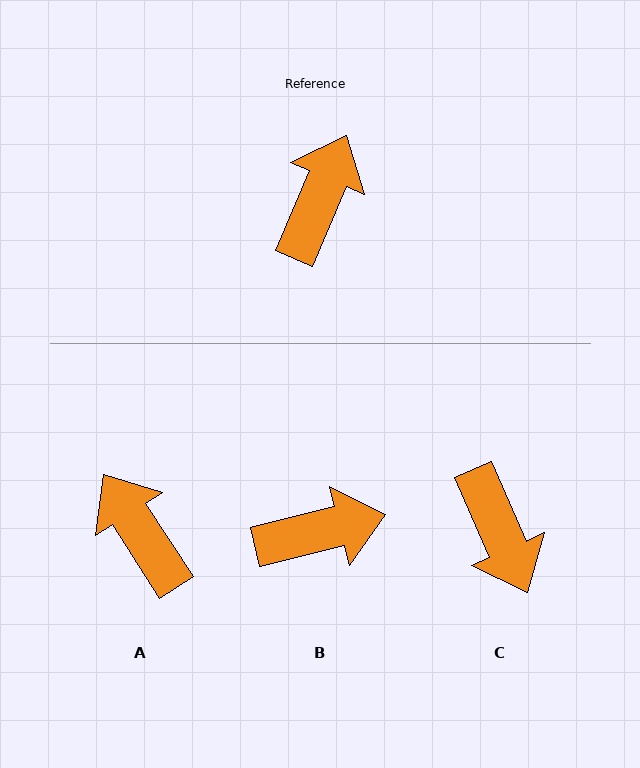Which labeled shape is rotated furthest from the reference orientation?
C, about 133 degrees away.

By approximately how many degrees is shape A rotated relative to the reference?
Approximately 56 degrees counter-clockwise.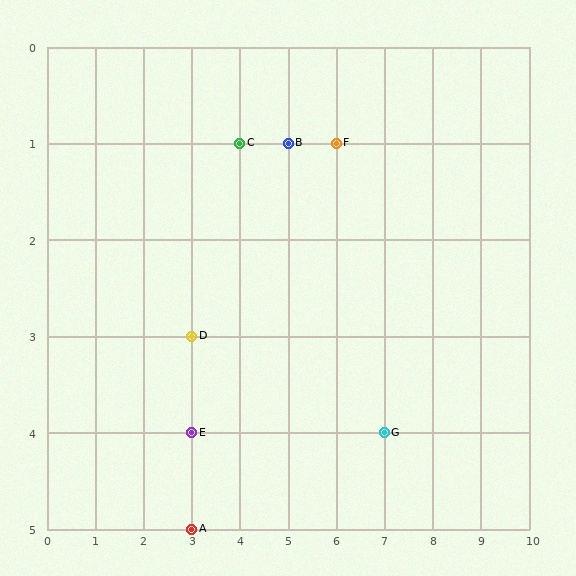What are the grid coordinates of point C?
Point C is at grid coordinates (4, 1).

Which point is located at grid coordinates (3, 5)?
Point A is at (3, 5).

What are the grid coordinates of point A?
Point A is at grid coordinates (3, 5).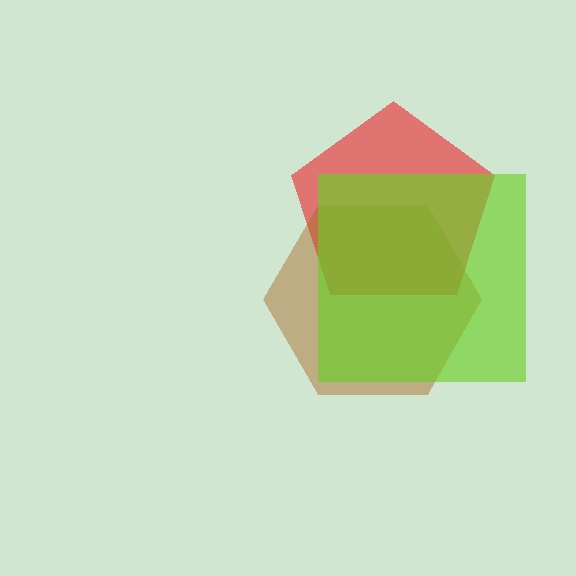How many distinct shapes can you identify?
There are 3 distinct shapes: a red pentagon, a brown hexagon, a lime square.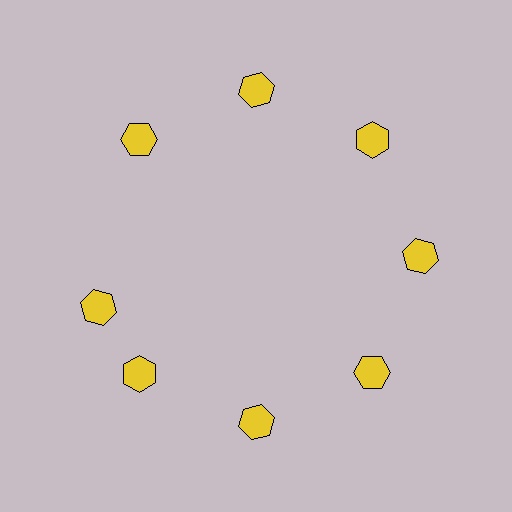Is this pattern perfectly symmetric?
No. The 8 yellow hexagons are arranged in a ring, but one element near the 9 o'clock position is rotated out of alignment along the ring, breaking the 8-fold rotational symmetry.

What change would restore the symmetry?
The symmetry would be restored by rotating it back into even spacing with its neighbors so that all 8 hexagons sit at equal angles and equal distance from the center.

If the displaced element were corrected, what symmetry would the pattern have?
It would have 8-fold rotational symmetry — the pattern would map onto itself every 45 degrees.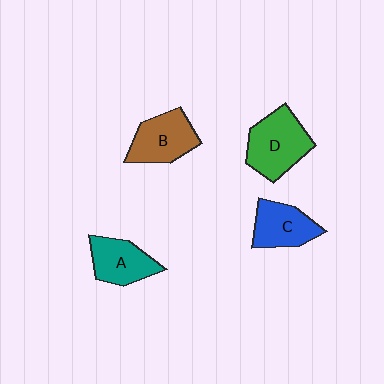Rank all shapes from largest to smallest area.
From largest to smallest: D (green), B (brown), A (teal), C (blue).